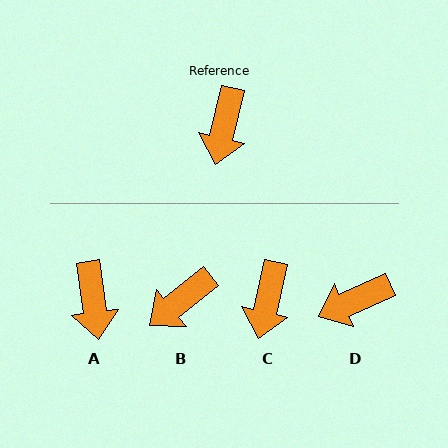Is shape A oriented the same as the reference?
No, it is off by about 21 degrees.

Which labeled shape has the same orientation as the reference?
C.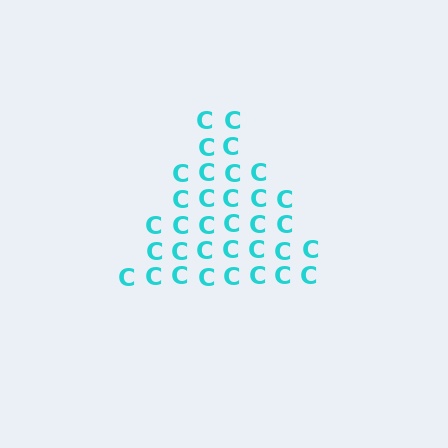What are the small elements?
The small elements are letter C's.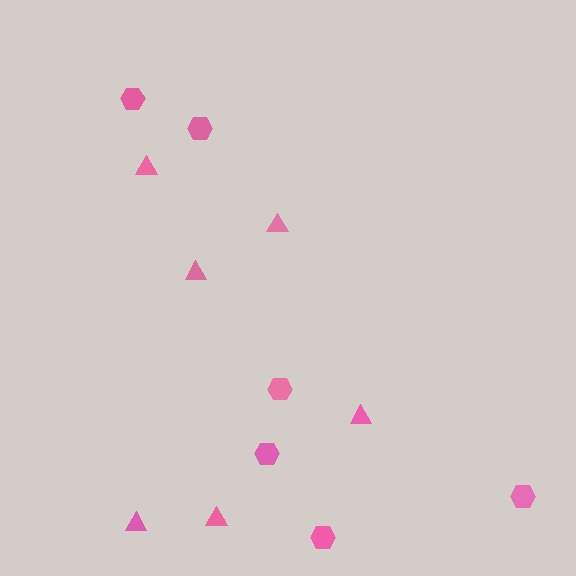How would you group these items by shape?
There are 2 groups: one group of triangles (6) and one group of hexagons (6).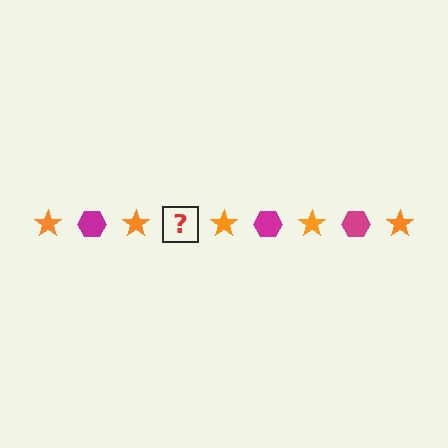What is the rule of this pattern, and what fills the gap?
The rule is that the pattern alternates between orange star and magenta hexagon. The gap should be filled with a magenta hexagon.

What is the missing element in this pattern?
The missing element is a magenta hexagon.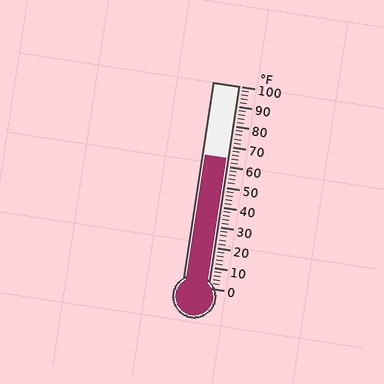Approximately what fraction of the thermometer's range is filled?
The thermometer is filled to approximately 65% of its range.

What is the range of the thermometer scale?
The thermometer scale ranges from 0°F to 100°F.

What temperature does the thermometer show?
The thermometer shows approximately 64°F.